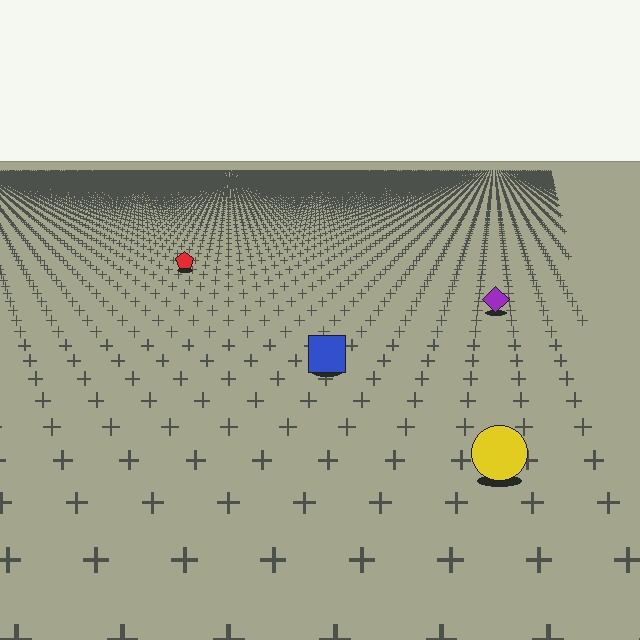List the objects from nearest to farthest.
From nearest to farthest: the yellow circle, the blue square, the purple diamond, the red pentagon.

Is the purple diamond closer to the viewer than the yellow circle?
No. The yellow circle is closer — you can tell from the texture gradient: the ground texture is coarser near it.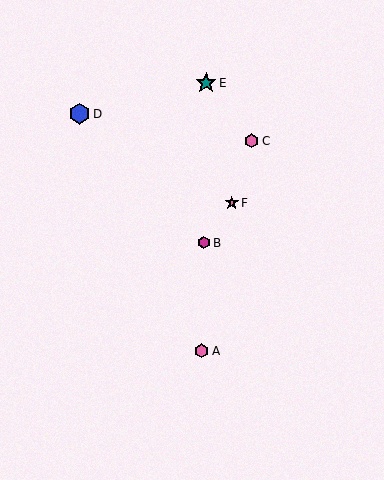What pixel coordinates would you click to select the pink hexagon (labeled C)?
Click at (252, 141) to select the pink hexagon C.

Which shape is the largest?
The blue hexagon (labeled D) is the largest.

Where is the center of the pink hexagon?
The center of the pink hexagon is at (252, 141).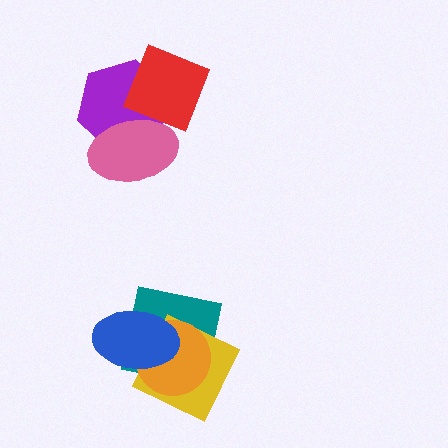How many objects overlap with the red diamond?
2 objects overlap with the red diamond.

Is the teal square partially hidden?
Yes, it is partially covered by another shape.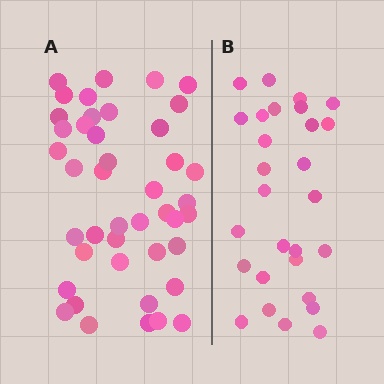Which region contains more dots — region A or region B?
Region A (the left region) has more dots.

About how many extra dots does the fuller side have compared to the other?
Region A has approximately 15 more dots than region B.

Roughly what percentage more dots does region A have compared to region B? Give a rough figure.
About 55% more.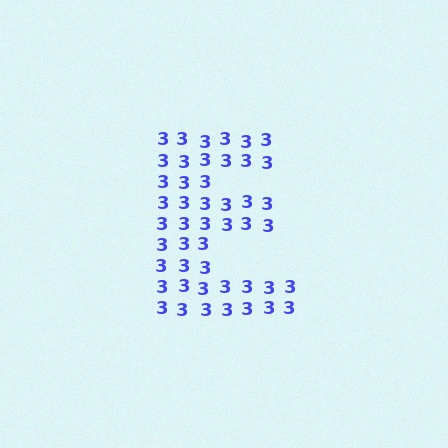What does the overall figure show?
The overall figure shows the letter E.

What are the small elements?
The small elements are digit 3's.